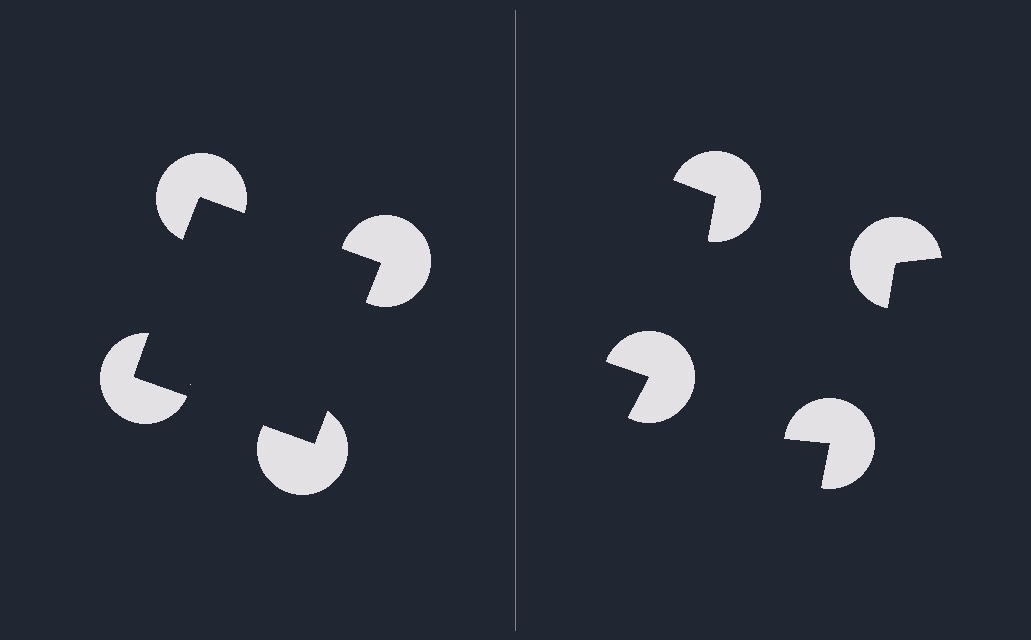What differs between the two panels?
The pac-man discs are positioned identically on both sides; only the wedge orientations differ. On the left they align to a square; on the right they are misaligned.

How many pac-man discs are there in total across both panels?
8 — 4 on each side.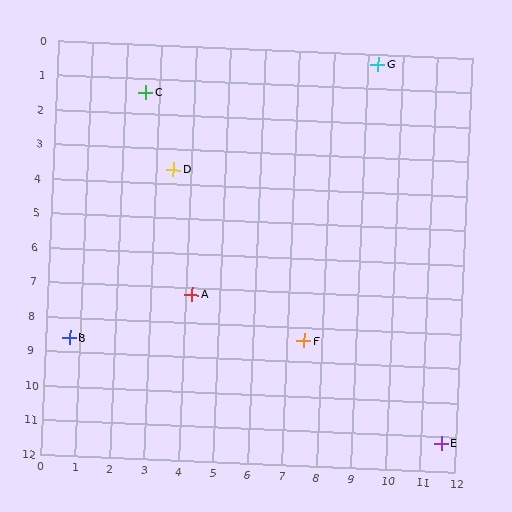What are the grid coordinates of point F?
Point F is at approximately (7.5, 8.4).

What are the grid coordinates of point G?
Point G is at approximately (9.3, 0.3).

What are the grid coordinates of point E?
Point E is at approximately (11.6, 11.2).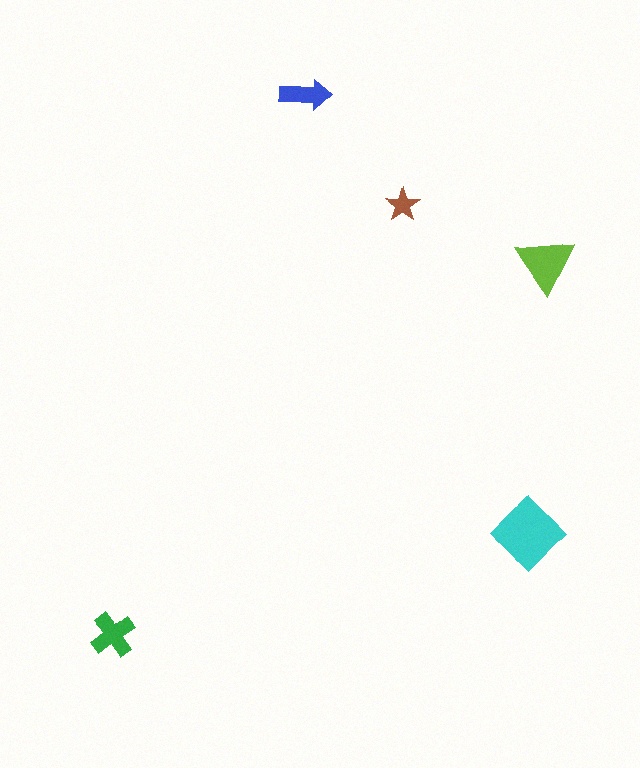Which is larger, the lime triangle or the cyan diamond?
The cyan diamond.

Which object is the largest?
The cyan diamond.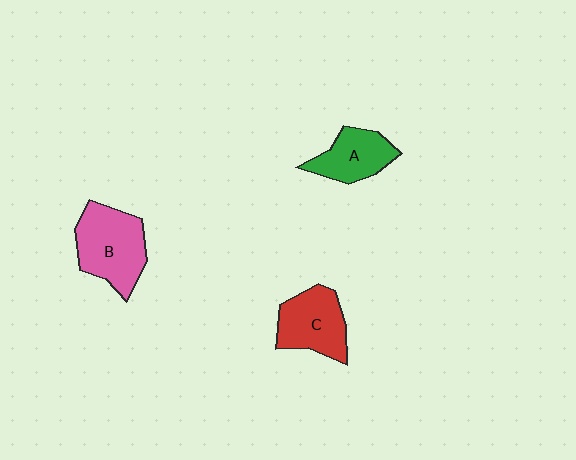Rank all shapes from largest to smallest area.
From largest to smallest: B (pink), C (red), A (green).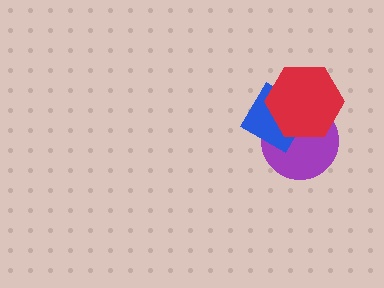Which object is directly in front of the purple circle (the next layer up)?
The blue diamond is directly in front of the purple circle.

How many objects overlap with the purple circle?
2 objects overlap with the purple circle.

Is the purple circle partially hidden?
Yes, it is partially covered by another shape.